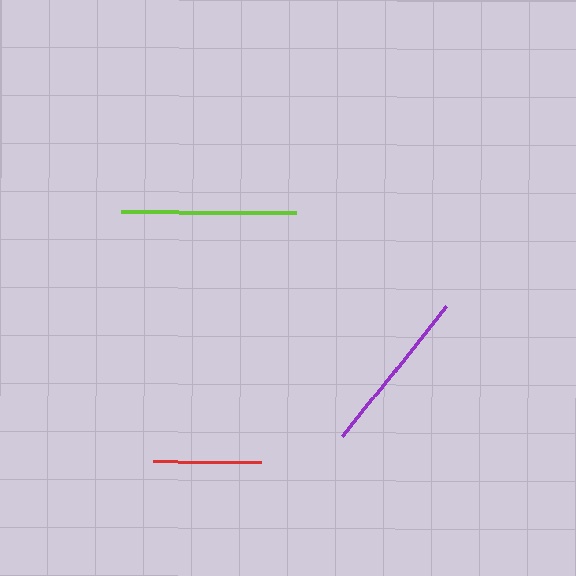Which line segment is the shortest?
The red line is the shortest at approximately 108 pixels.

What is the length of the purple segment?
The purple segment is approximately 167 pixels long.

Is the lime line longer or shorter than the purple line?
The lime line is longer than the purple line.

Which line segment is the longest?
The lime line is the longest at approximately 175 pixels.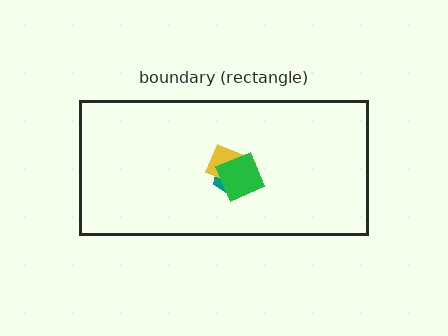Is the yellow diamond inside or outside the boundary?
Inside.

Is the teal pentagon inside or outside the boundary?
Inside.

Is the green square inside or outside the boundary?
Inside.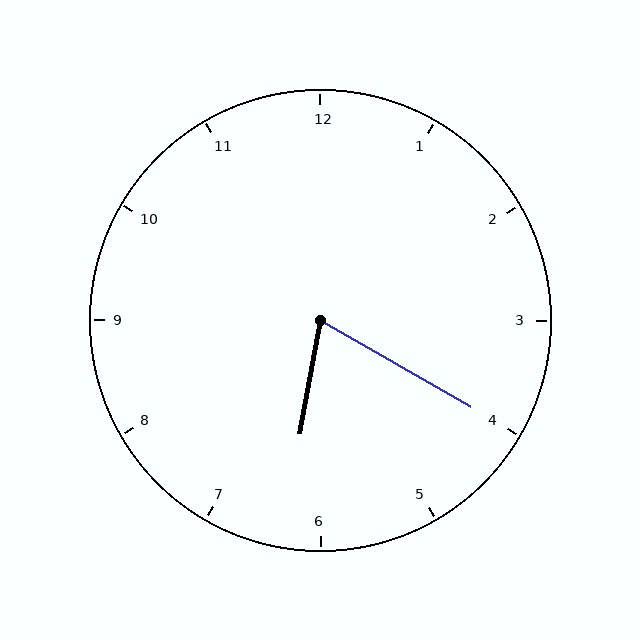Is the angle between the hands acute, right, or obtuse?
It is acute.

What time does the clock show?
6:20.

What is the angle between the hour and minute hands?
Approximately 70 degrees.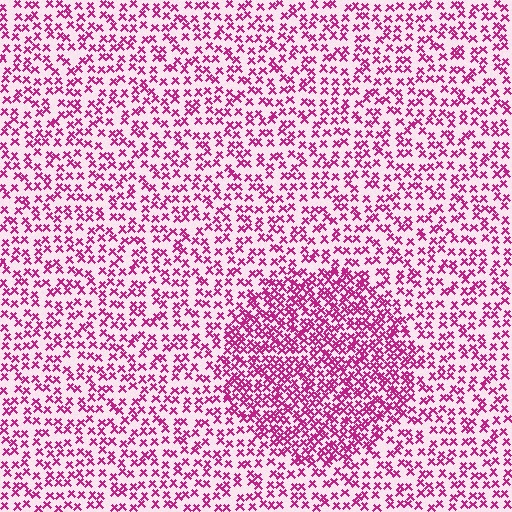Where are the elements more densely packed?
The elements are more densely packed inside the circle boundary.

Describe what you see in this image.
The image contains small magenta elements arranged at two different densities. A circle-shaped region is visible where the elements are more densely packed than the surrounding area.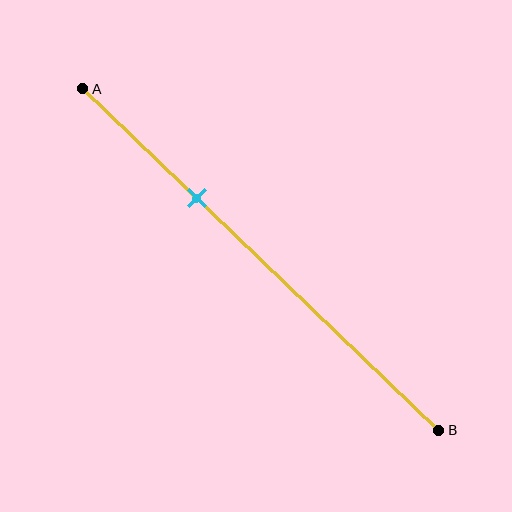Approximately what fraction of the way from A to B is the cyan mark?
The cyan mark is approximately 30% of the way from A to B.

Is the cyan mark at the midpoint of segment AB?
No, the mark is at about 30% from A, not at the 50% midpoint.